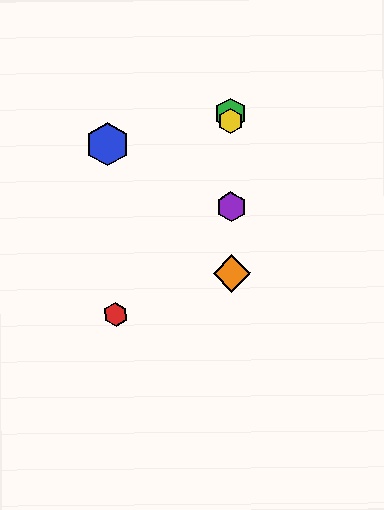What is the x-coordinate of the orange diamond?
The orange diamond is at x≈232.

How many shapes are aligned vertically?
4 shapes (the green hexagon, the yellow hexagon, the purple hexagon, the orange diamond) are aligned vertically.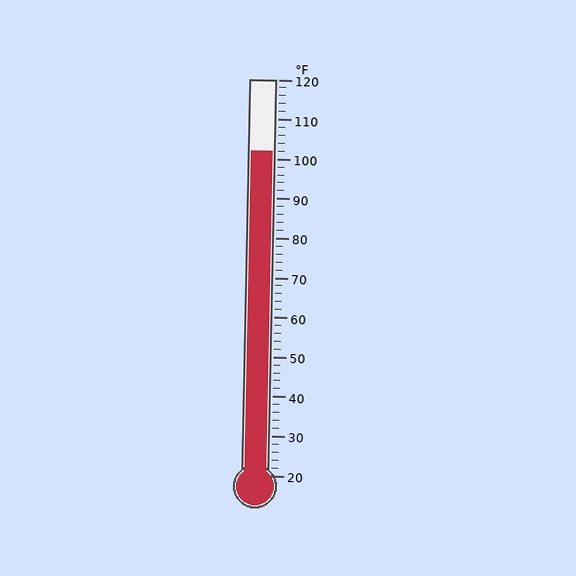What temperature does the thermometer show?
The thermometer shows approximately 102°F.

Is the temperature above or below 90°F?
The temperature is above 90°F.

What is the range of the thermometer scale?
The thermometer scale ranges from 20°F to 120°F.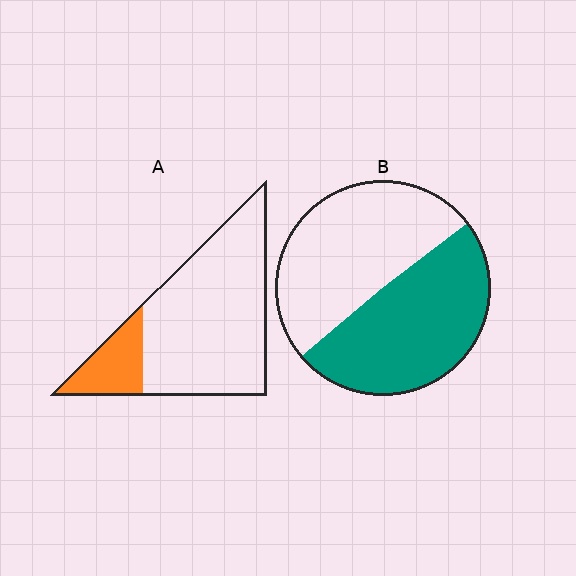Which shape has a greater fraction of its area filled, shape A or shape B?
Shape B.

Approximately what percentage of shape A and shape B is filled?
A is approximately 20% and B is approximately 50%.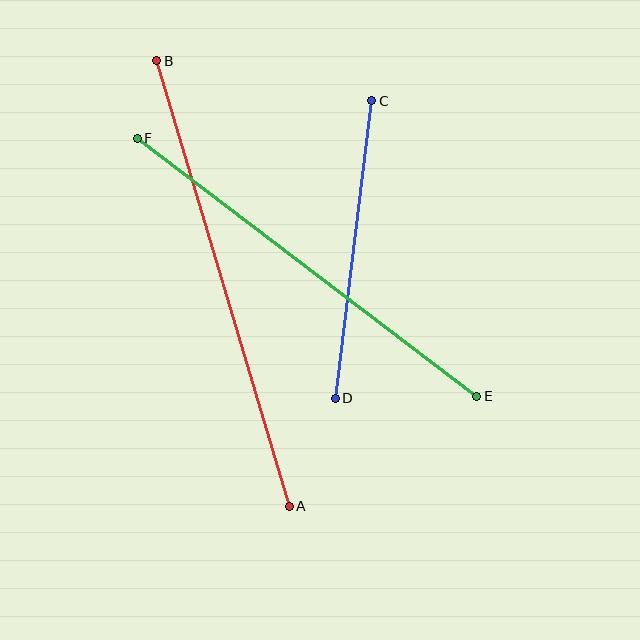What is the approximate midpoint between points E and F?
The midpoint is at approximately (307, 267) pixels.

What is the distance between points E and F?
The distance is approximately 426 pixels.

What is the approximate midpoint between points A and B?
The midpoint is at approximately (223, 283) pixels.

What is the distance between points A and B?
The distance is approximately 465 pixels.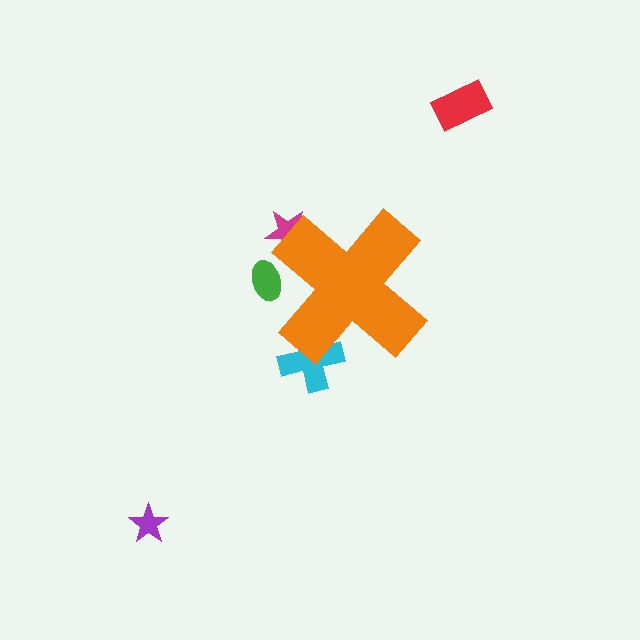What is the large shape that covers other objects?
An orange cross.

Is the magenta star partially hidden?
Yes, the magenta star is partially hidden behind the orange cross.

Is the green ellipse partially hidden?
Yes, the green ellipse is partially hidden behind the orange cross.